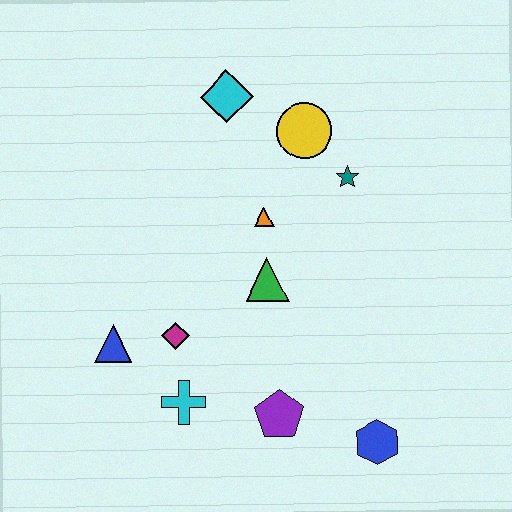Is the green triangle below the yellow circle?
Yes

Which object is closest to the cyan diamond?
The yellow circle is closest to the cyan diamond.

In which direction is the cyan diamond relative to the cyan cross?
The cyan diamond is above the cyan cross.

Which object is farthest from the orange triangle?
The blue hexagon is farthest from the orange triangle.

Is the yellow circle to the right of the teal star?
No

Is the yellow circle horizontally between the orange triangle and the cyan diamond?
No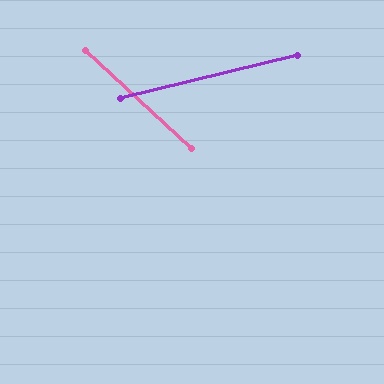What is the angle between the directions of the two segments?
Approximately 56 degrees.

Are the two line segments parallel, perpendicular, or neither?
Neither parallel nor perpendicular — they differ by about 56°.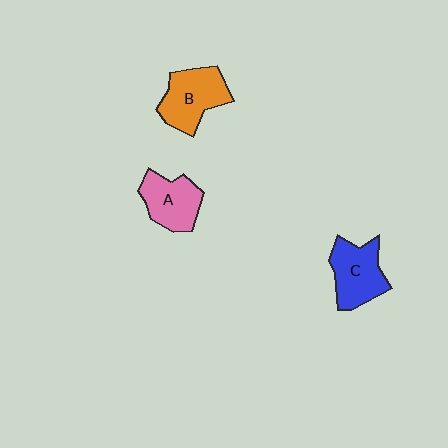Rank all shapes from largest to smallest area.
From largest to smallest: B (orange), C (blue), A (pink).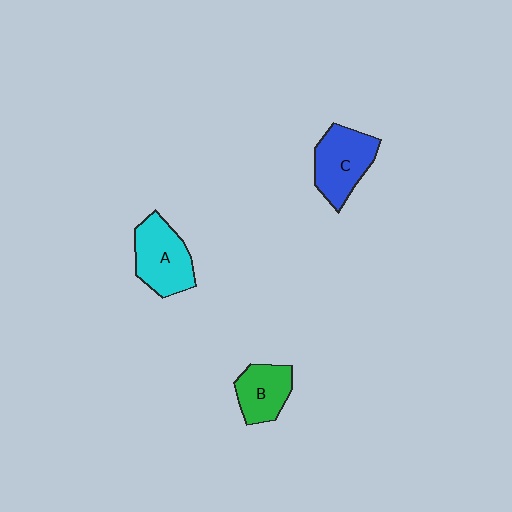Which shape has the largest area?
Shape C (blue).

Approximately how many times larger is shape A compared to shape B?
Approximately 1.3 times.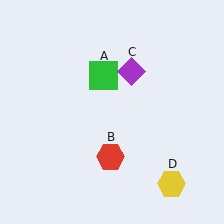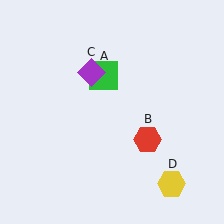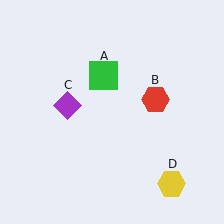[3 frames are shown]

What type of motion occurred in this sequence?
The red hexagon (object B), purple diamond (object C) rotated counterclockwise around the center of the scene.